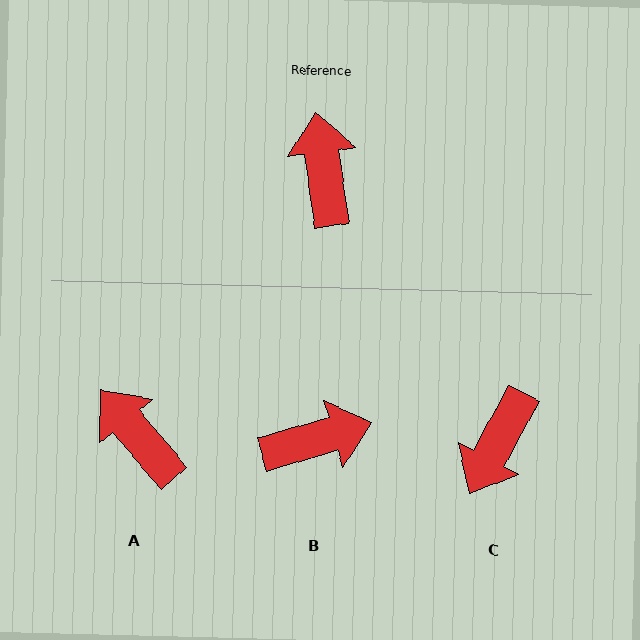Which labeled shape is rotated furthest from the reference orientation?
C, about 143 degrees away.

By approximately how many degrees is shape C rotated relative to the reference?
Approximately 143 degrees counter-clockwise.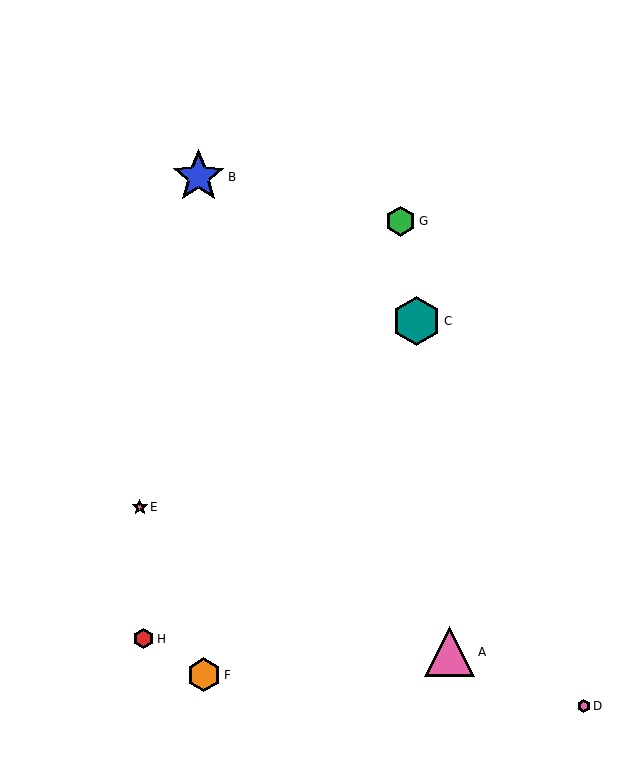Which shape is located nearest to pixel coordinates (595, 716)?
The pink hexagon (labeled D) at (584, 706) is nearest to that location.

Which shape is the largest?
The blue star (labeled B) is the largest.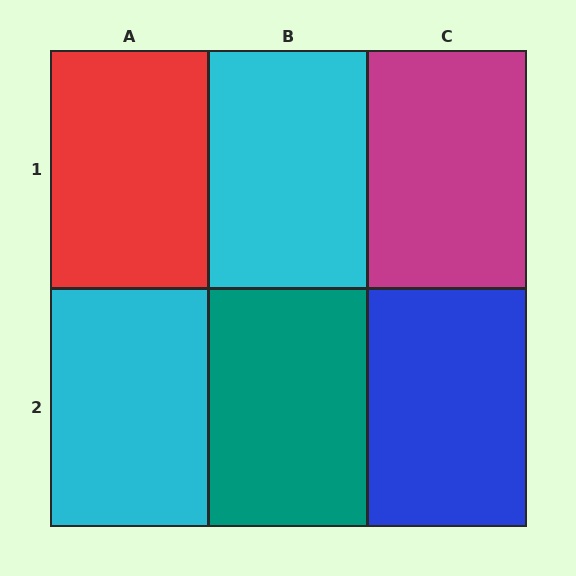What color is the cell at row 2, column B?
Teal.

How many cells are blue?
1 cell is blue.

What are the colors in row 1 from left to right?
Red, cyan, magenta.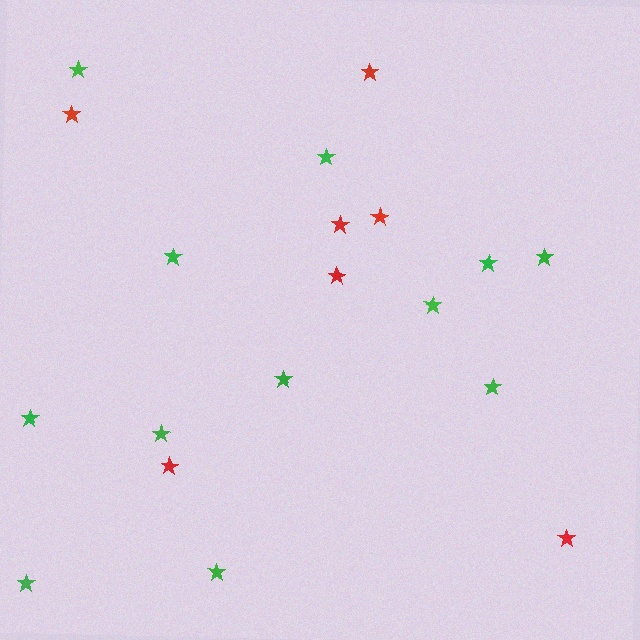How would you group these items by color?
There are 2 groups: one group of green stars (12) and one group of red stars (7).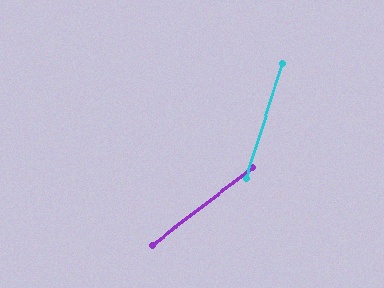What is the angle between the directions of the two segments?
Approximately 35 degrees.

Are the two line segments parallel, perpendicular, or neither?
Neither parallel nor perpendicular — they differ by about 35°.